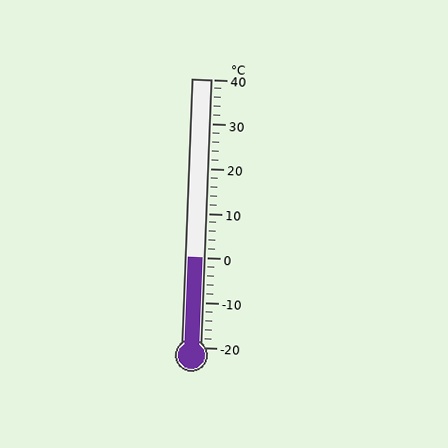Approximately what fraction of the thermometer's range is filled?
The thermometer is filled to approximately 35% of its range.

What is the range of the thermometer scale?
The thermometer scale ranges from -20°C to 40°C.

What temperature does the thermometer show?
The thermometer shows approximately 0°C.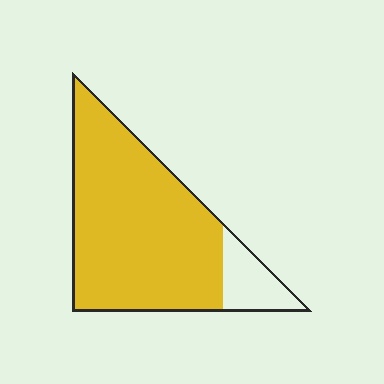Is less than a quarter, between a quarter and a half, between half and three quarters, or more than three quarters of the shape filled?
More than three quarters.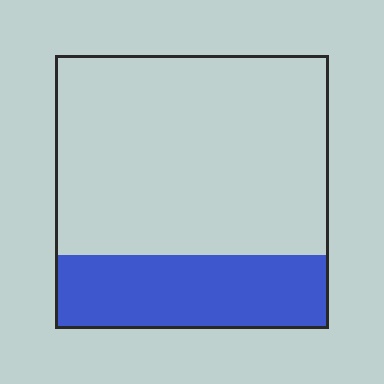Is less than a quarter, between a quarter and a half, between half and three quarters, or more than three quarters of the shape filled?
Between a quarter and a half.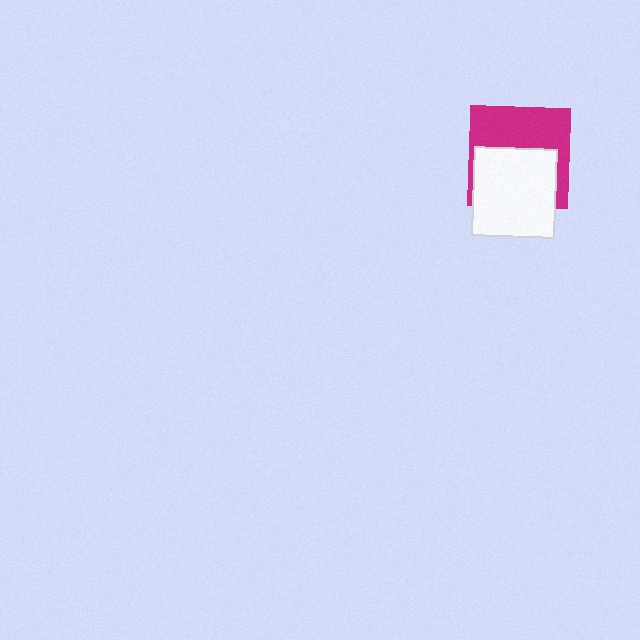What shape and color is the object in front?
The object in front is a white rectangle.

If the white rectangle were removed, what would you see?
You would see the complete magenta square.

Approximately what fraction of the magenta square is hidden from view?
Roughly 49% of the magenta square is hidden behind the white rectangle.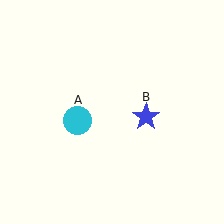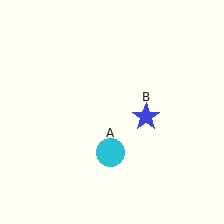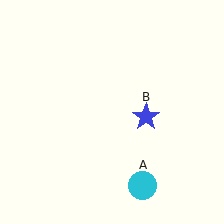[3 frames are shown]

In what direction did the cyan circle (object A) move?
The cyan circle (object A) moved down and to the right.